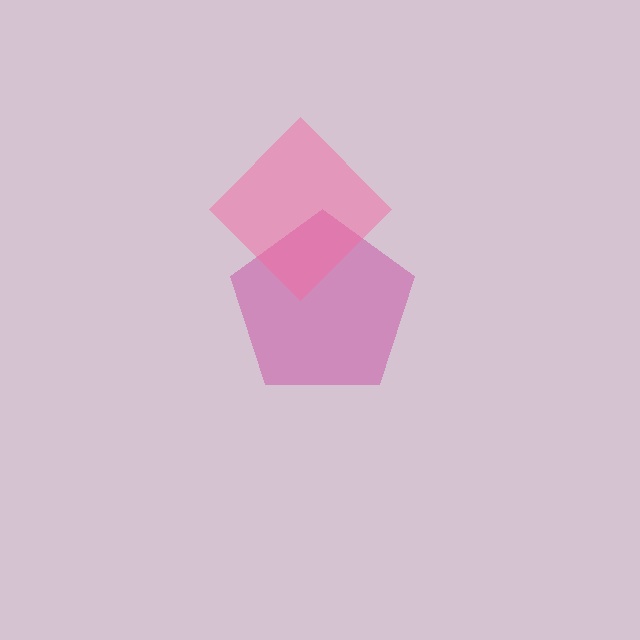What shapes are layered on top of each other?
The layered shapes are: a magenta pentagon, a pink diamond.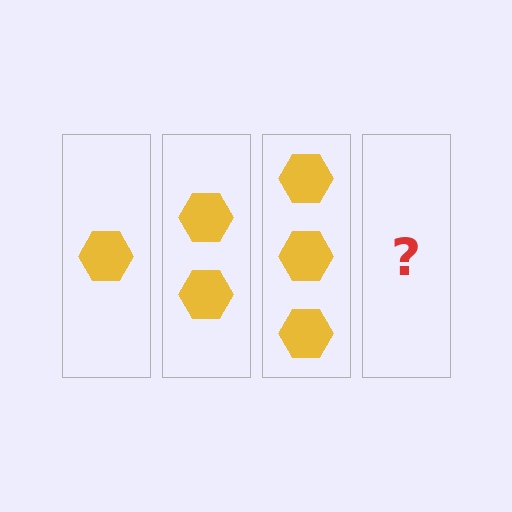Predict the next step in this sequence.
The next step is 4 hexagons.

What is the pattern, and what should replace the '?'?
The pattern is that each step adds one more hexagon. The '?' should be 4 hexagons.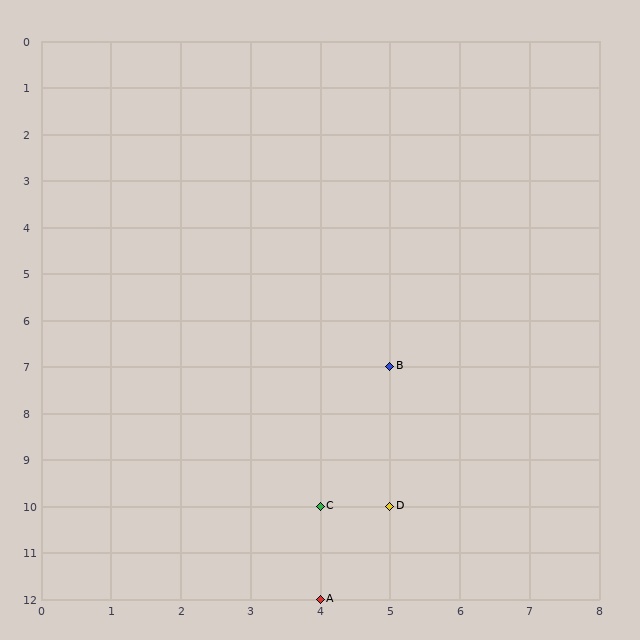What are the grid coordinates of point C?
Point C is at grid coordinates (4, 10).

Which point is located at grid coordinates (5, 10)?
Point D is at (5, 10).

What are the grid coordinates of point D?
Point D is at grid coordinates (5, 10).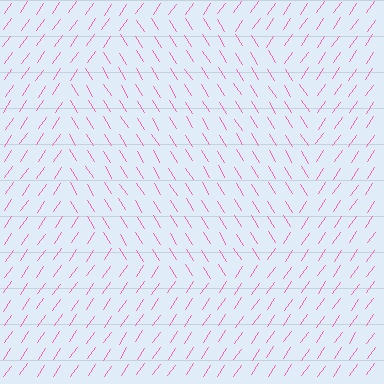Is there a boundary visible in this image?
Yes, there is a texture boundary formed by a change in line orientation.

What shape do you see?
I see a circle.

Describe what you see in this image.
The image is filled with small pink line segments. A circle region in the image has lines oriented differently from the surrounding lines, creating a visible texture boundary.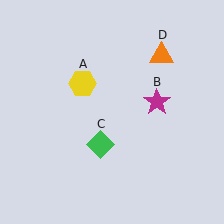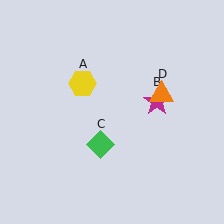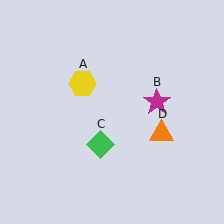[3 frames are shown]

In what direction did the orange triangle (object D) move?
The orange triangle (object D) moved down.